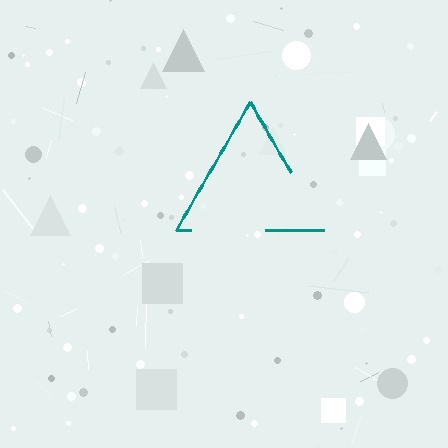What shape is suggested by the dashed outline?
The dashed outline suggests a triangle.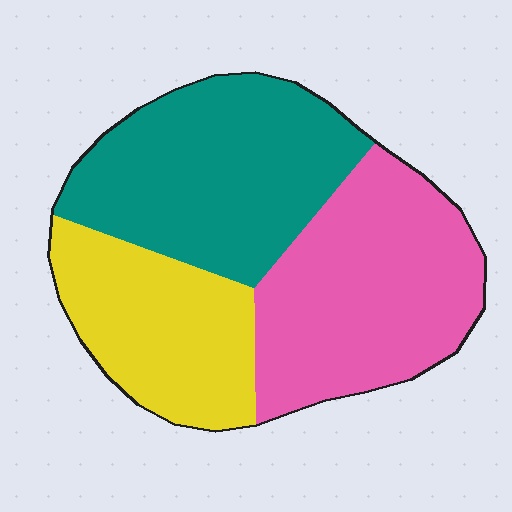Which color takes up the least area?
Yellow, at roughly 25%.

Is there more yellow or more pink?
Pink.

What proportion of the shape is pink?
Pink takes up between a quarter and a half of the shape.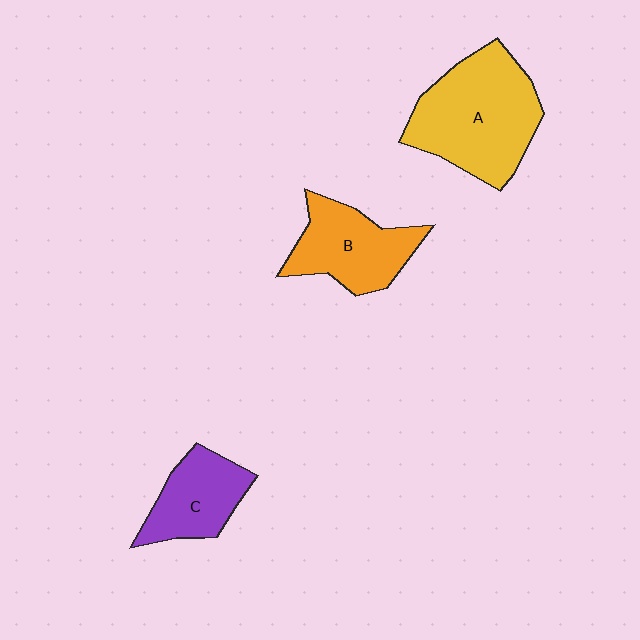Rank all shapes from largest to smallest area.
From largest to smallest: A (yellow), B (orange), C (purple).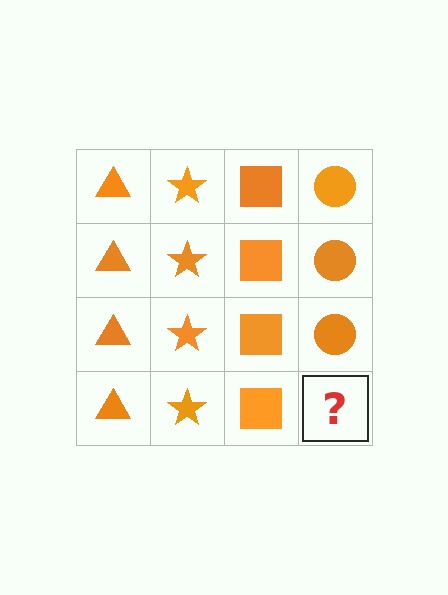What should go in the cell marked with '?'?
The missing cell should contain an orange circle.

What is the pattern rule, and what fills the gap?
The rule is that each column has a consistent shape. The gap should be filled with an orange circle.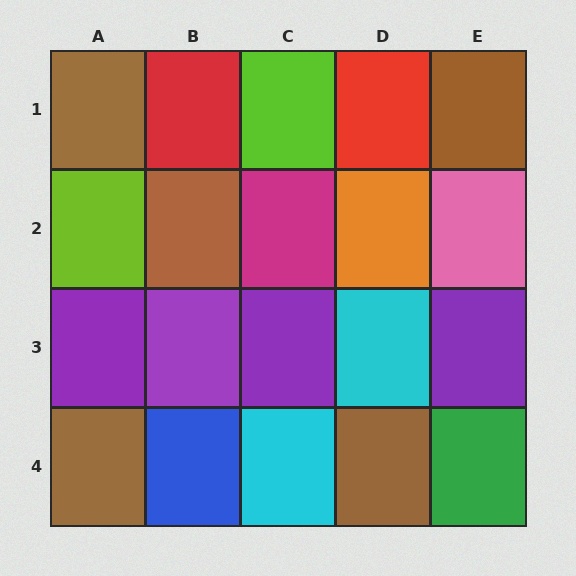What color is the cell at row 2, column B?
Brown.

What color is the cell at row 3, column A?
Purple.